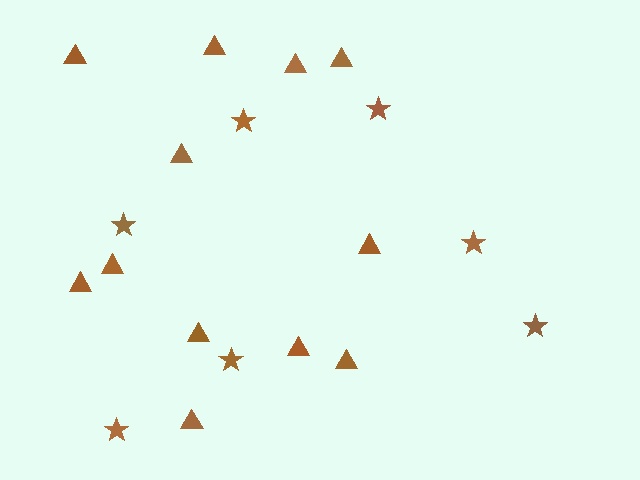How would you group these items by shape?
There are 2 groups: one group of stars (7) and one group of triangles (12).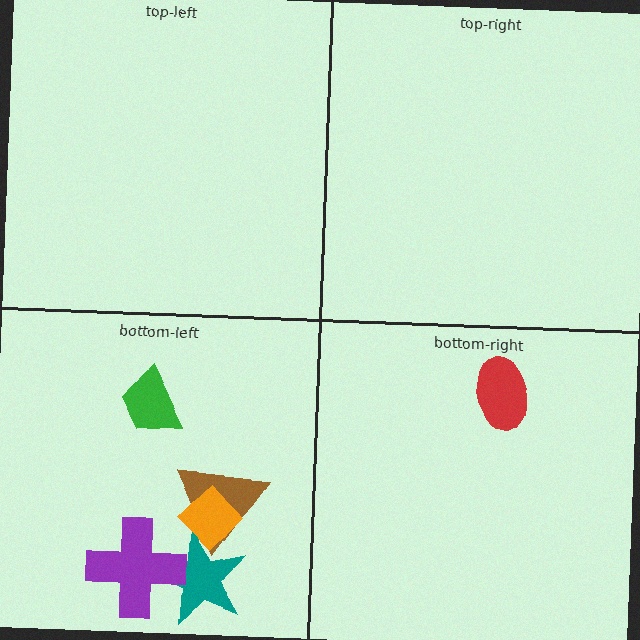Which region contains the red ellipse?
The bottom-right region.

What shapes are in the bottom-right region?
The red ellipse.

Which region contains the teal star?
The bottom-left region.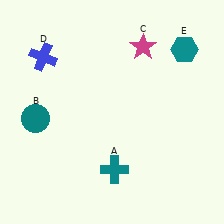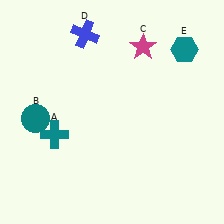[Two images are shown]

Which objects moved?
The objects that moved are: the teal cross (A), the blue cross (D).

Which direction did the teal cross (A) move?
The teal cross (A) moved left.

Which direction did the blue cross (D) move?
The blue cross (D) moved right.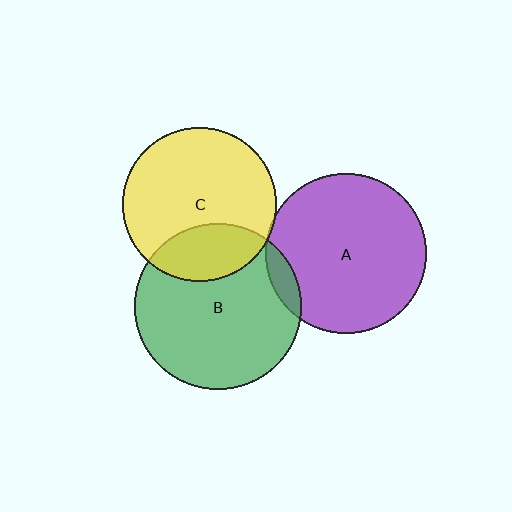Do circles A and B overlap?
Yes.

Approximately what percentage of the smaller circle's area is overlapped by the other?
Approximately 5%.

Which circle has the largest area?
Circle B (green).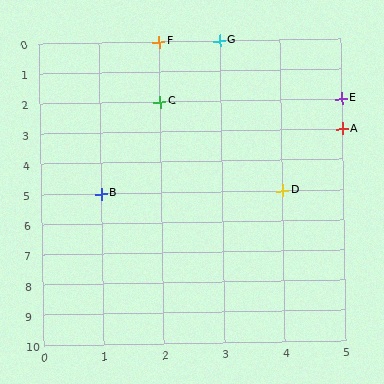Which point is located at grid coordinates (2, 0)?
Point F is at (2, 0).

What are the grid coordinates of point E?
Point E is at grid coordinates (5, 2).